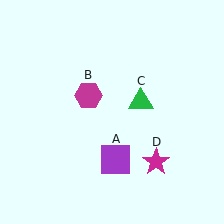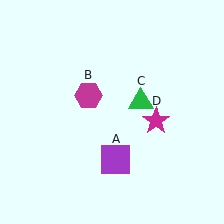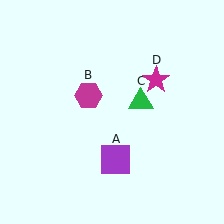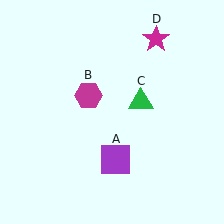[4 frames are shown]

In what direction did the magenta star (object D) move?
The magenta star (object D) moved up.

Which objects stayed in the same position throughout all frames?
Purple square (object A) and magenta hexagon (object B) and green triangle (object C) remained stationary.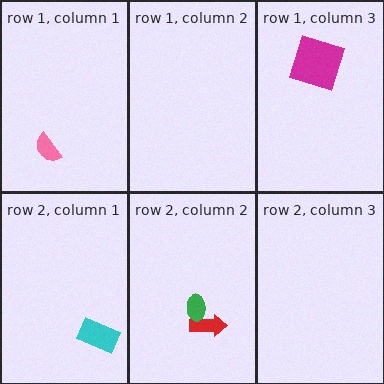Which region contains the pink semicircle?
The row 1, column 1 region.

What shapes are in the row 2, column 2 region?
The red arrow, the green ellipse.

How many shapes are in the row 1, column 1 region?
1.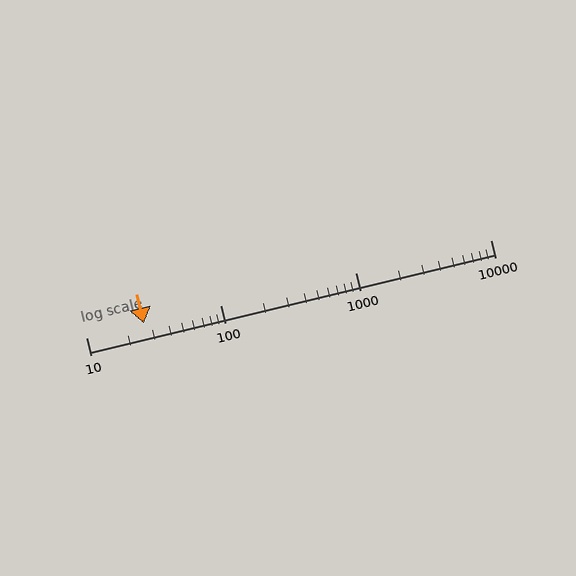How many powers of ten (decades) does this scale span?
The scale spans 3 decades, from 10 to 10000.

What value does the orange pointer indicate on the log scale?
The pointer indicates approximately 27.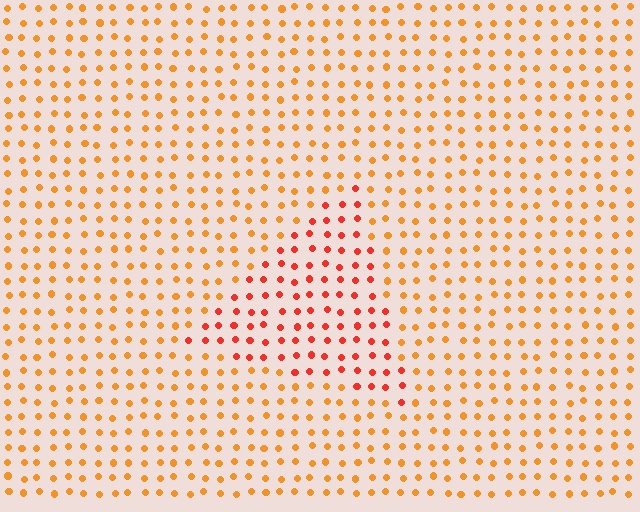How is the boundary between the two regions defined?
The boundary is defined purely by a slight shift in hue (about 29 degrees). Spacing, size, and orientation are identical on both sides.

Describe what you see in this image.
The image is filled with small orange elements in a uniform arrangement. A triangle-shaped region is visible where the elements are tinted to a slightly different hue, forming a subtle color boundary.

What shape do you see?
I see a triangle.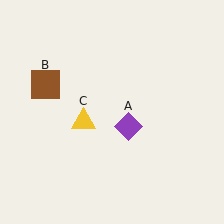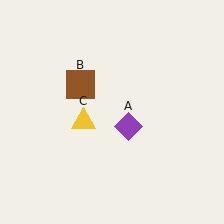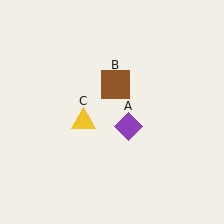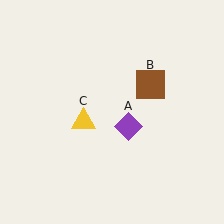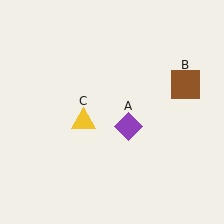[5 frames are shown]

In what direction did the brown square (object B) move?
The brown square (object B) moved right.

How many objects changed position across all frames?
1 object changed position: brown square (object B).